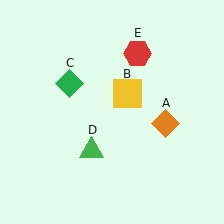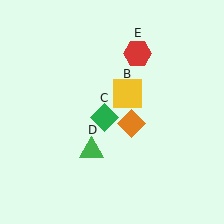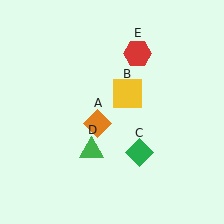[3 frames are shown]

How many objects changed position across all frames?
2 objects changed position: orange diamond (object A), green diamond (object C).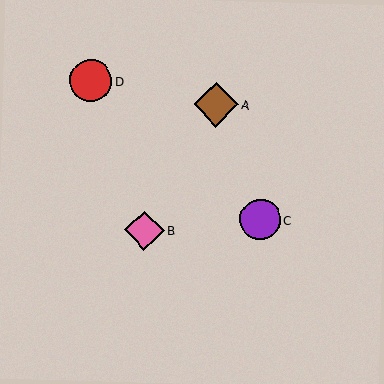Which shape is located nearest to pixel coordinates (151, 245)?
The pink diamond (labeled B) at (144, 231) is nearest to that location.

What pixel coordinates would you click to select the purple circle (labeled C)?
Click at (260, 220) to select the purple circle C.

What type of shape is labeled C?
Shape C is a purple circle.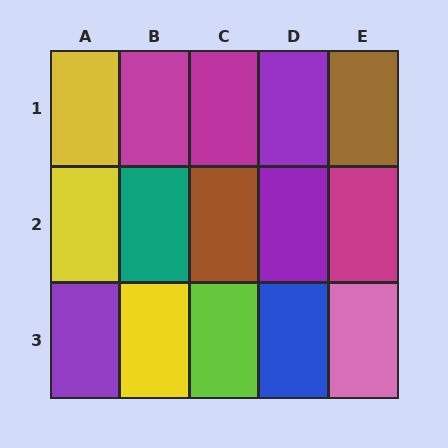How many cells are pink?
1 cell is pink.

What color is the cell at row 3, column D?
Blue.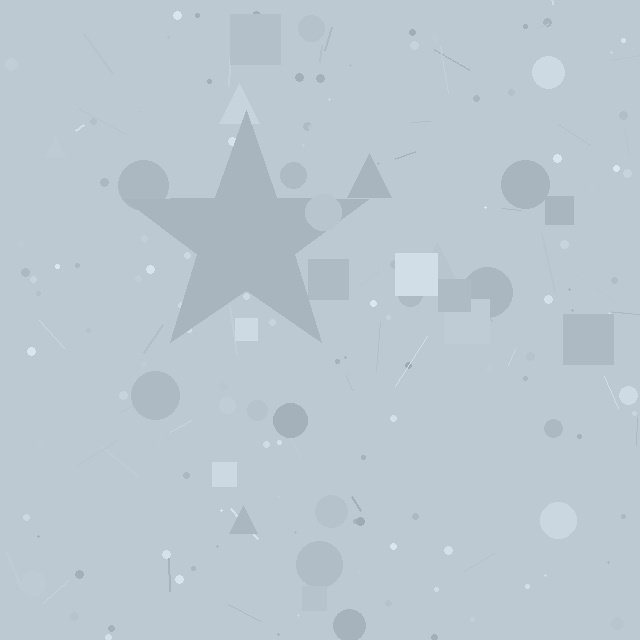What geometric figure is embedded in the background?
A star is embedded in the background.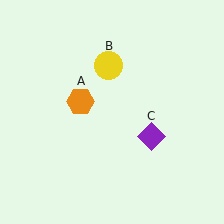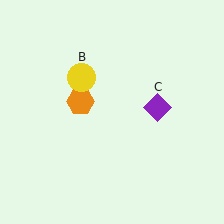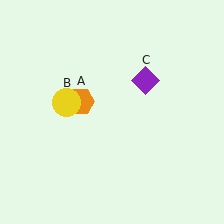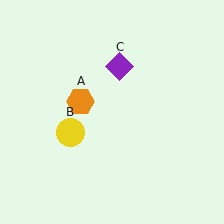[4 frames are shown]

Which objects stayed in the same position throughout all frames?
Orange hexagon (object A) remained stationary.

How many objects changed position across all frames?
2 objects changed position: yellow circle (object B), purple diamond (object C).